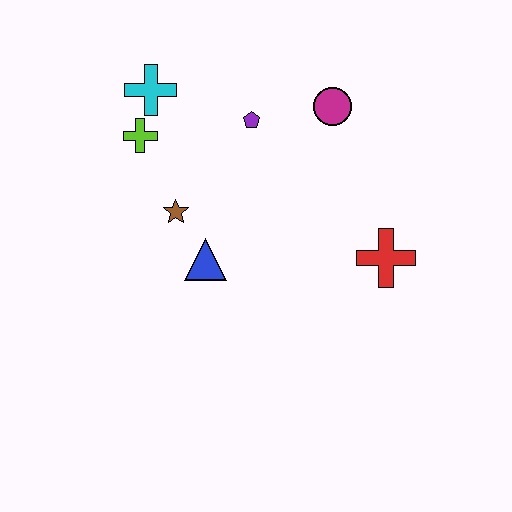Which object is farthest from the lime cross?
The red cross is farthest from the lime cross.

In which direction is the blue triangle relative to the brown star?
The blue triangle is below the brown star.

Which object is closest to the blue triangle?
The brown star is closest to the blue triangle.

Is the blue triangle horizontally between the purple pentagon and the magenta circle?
No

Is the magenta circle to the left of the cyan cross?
No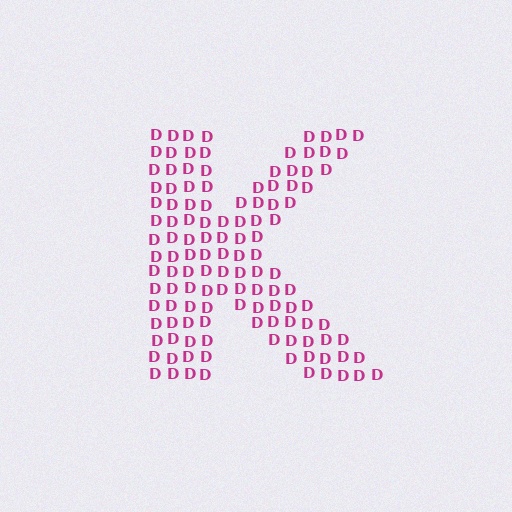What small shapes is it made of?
It is made of small letter D's.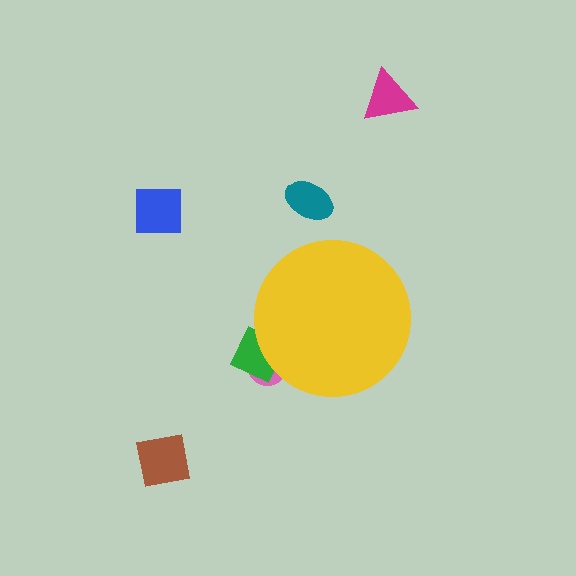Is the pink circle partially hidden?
Yes, the pink circle is partially hidden behind the yellow circle.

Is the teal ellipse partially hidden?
No, the teal ellipse is fully visible.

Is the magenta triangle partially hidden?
No, the magenta triangle is fully visible.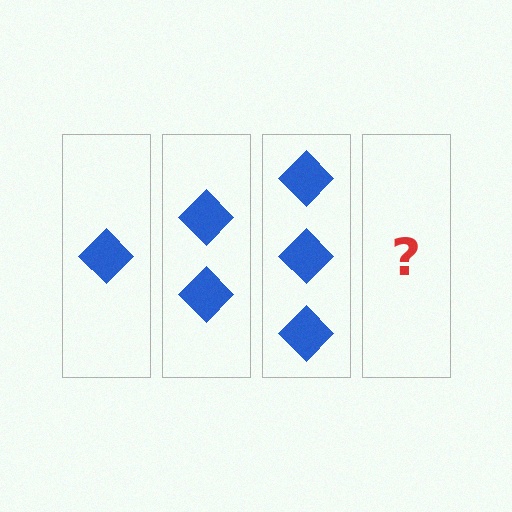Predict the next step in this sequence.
The next step is 4 diamonds.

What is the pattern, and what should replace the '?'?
The pattern is that each step adds one more diamond. The '?' should be 4 diamonds.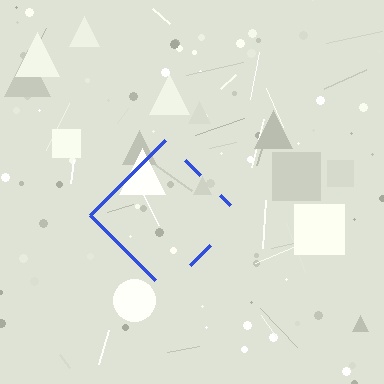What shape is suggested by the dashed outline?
The dashed outline suggests a diamond.